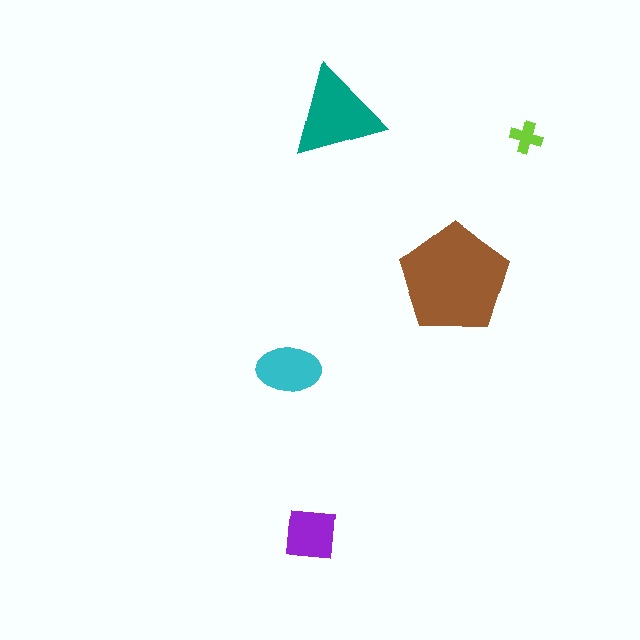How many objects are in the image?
There are 5 objects in the image.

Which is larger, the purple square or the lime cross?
The purple square.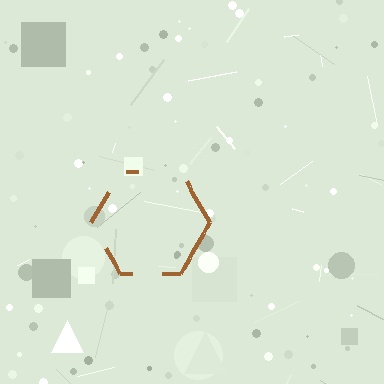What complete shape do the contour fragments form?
The contour fragments form a hexagon.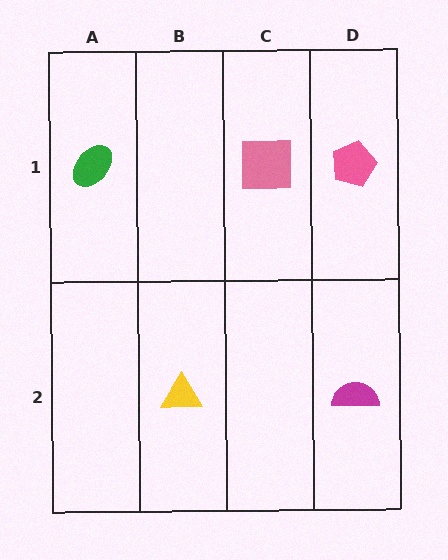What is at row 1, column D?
A pink pentagon.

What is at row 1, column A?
A green ellipse.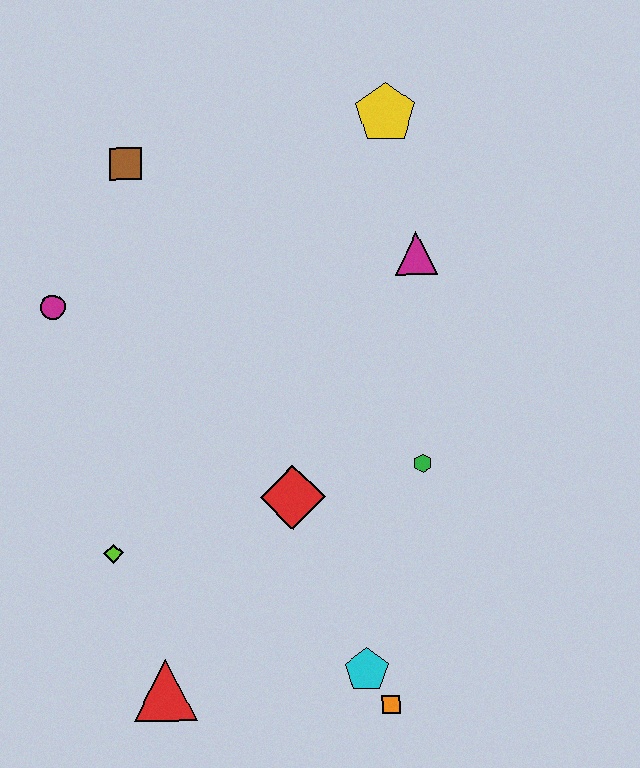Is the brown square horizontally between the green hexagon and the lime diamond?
Yes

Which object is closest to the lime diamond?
The red triangle is closest to the lime diamond.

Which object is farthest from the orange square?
The brown square is farthest from the orange square.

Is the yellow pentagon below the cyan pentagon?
No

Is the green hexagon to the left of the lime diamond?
No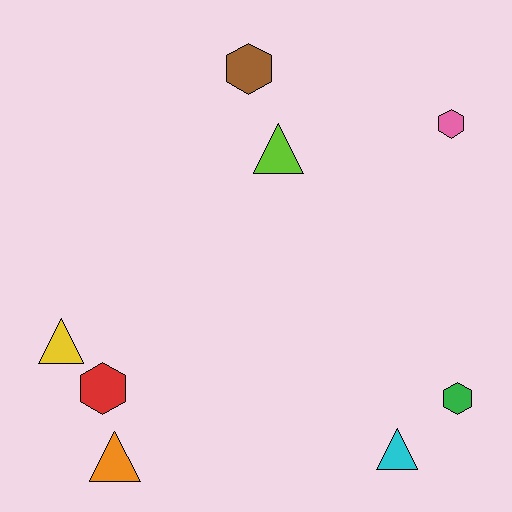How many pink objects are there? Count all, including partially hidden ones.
There is 1 pink object.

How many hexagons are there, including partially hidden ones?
There are 4 hexagons.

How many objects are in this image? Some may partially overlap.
There are 8 objects.